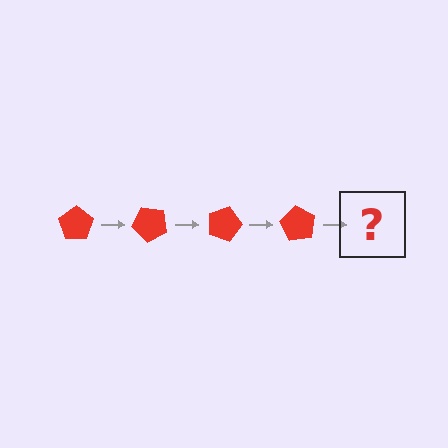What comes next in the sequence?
The next element should be a red pentagon rotated 180 degrees.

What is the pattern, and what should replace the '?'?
The pattern is that the pentagon rotates 45 degrees each step. The '?' should be a red pentagon rotated 180 degrees.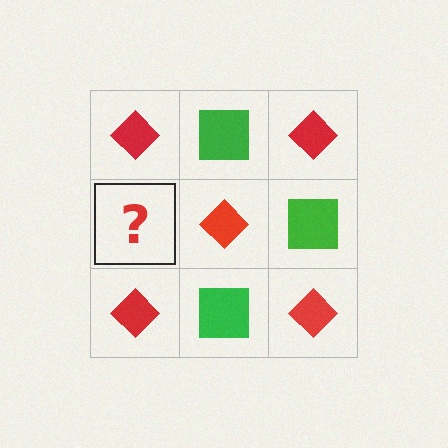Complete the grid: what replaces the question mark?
The question mark should be replaced with a green square.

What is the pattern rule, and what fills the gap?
The rule is that it alternates red diamond and green square in a checkerboard pattern. The gap should be filled with a green square.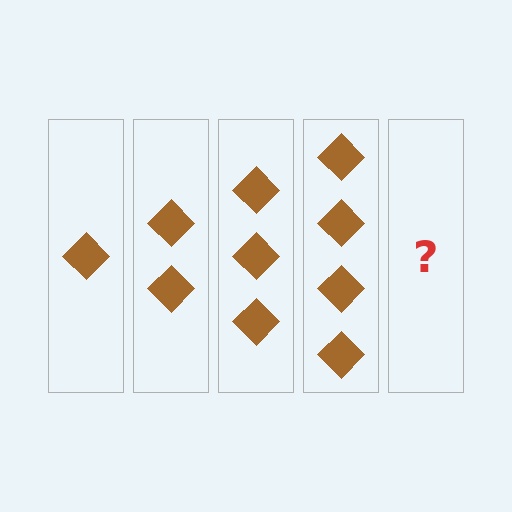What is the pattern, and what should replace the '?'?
The pattern is that each step adds one more diamond. The '?' should be 5 diamonds.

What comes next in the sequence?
The next element should be 5 diamonds.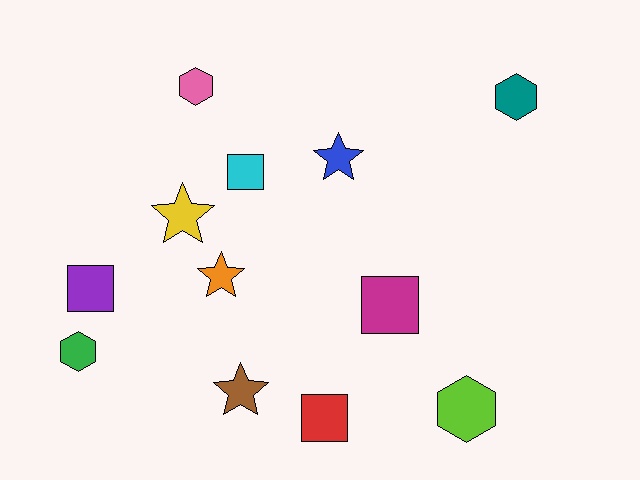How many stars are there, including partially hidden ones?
There are 4 stars.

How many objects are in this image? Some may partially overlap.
There are 12 objects.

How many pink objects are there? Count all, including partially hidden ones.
There is 1 pink object.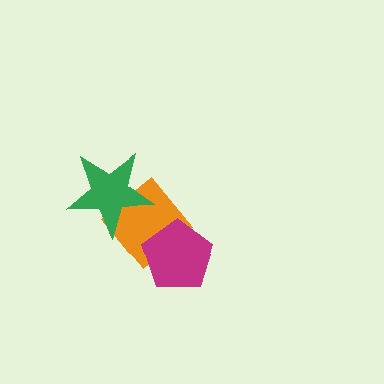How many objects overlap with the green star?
1 object overlaps with the green star.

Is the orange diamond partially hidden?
Yes, it is partially covered by another shape.